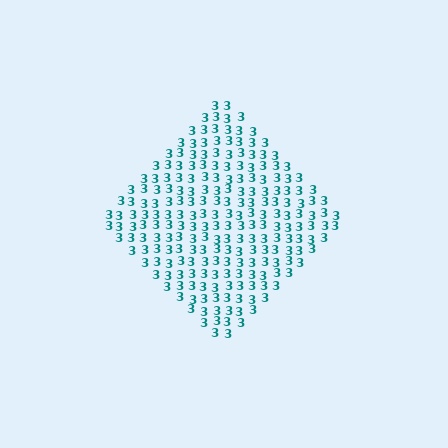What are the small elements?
The small elements are digit 3's.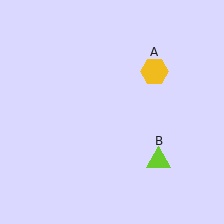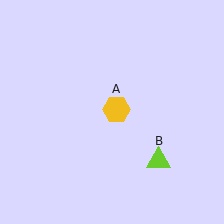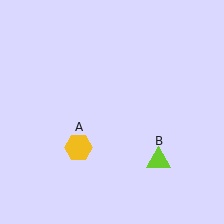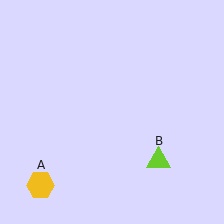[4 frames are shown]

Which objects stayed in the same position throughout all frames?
Lime triangle (object B) remained stationary.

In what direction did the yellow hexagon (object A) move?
The yellow hexagon (object A) moved down and to the left.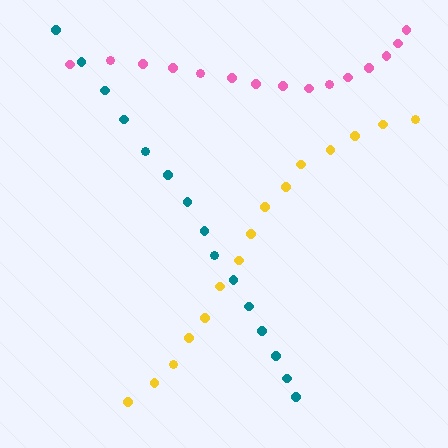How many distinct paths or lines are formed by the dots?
There are 3 distinct paths.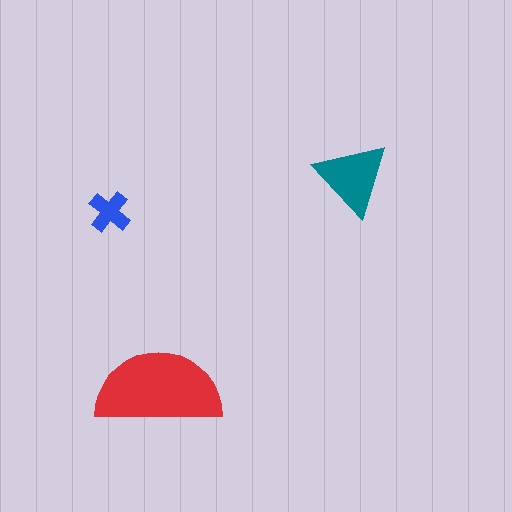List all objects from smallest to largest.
The blue cross, the teal triangle, the red semicircle.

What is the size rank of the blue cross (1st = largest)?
3rd.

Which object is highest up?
The teal triangle is topmost.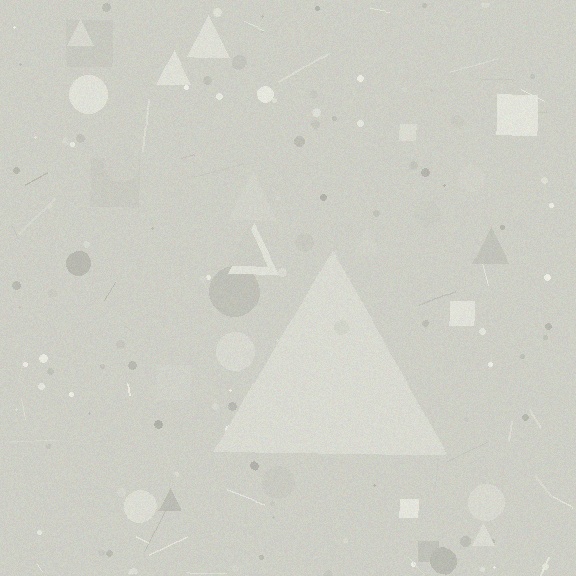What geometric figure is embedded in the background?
A triangle is embedded in the background.